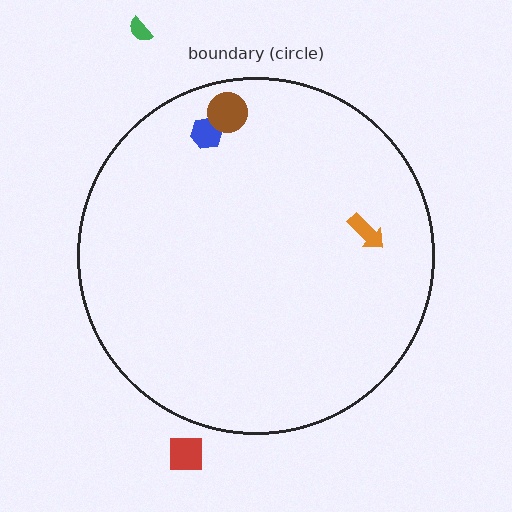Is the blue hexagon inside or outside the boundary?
Inside.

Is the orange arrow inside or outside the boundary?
Inside.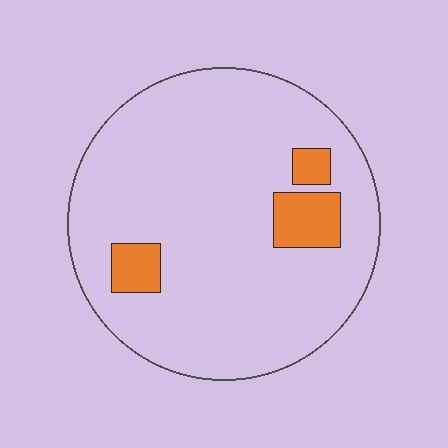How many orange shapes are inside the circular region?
3.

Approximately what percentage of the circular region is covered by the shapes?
Approximately 10%.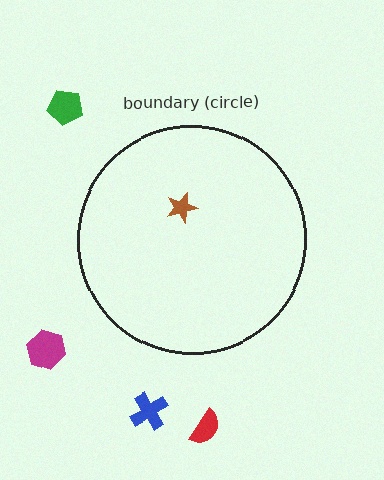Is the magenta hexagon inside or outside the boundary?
Outside.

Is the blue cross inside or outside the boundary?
Outside.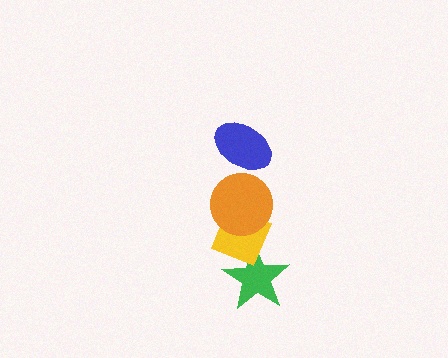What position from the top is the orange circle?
The orange circle is 2nd from the top.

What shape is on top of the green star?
The yellow diamond is on top of the green star.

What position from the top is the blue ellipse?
The blue ellipse is 1st from the top.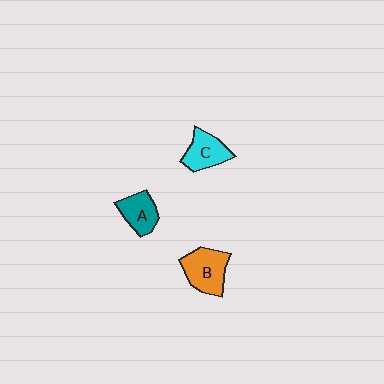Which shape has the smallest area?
Shape A (teal).